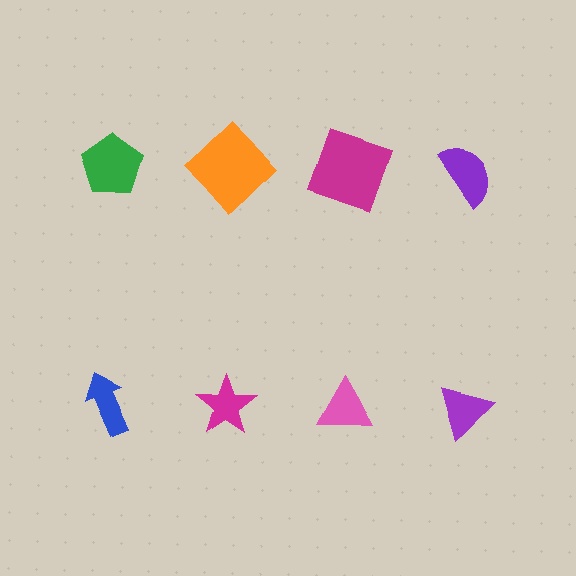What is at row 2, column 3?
A pink triangle.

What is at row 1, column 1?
A green pentagon.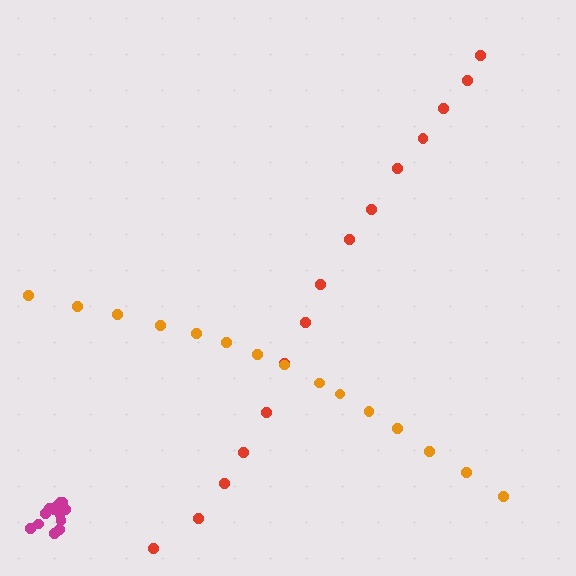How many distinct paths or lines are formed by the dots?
There are 3 distinct paths.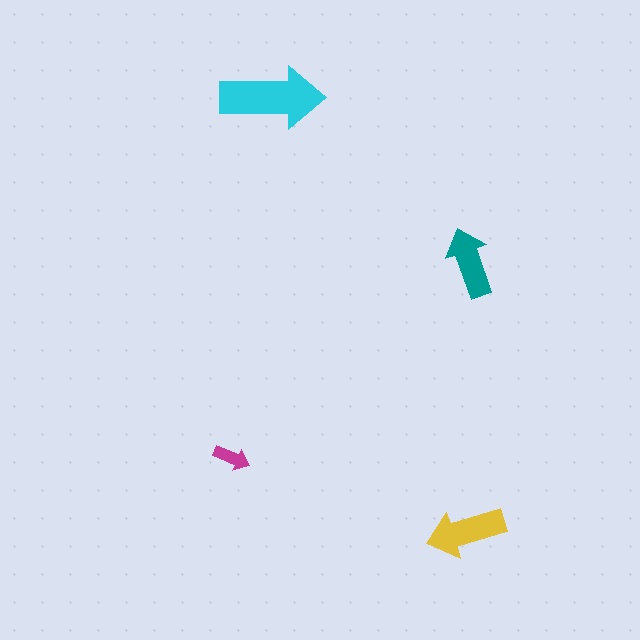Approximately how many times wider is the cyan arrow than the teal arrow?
About 1.5 times wider.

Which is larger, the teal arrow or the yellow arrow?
The yellow one.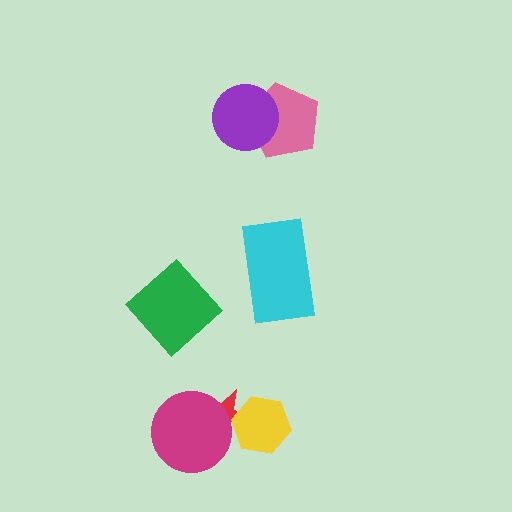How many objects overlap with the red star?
2 objects overlap with the red star.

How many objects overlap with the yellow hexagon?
1 object overlaps with the yellow hexagon.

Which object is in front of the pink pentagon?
The purple circle is in front of the pink pentagon.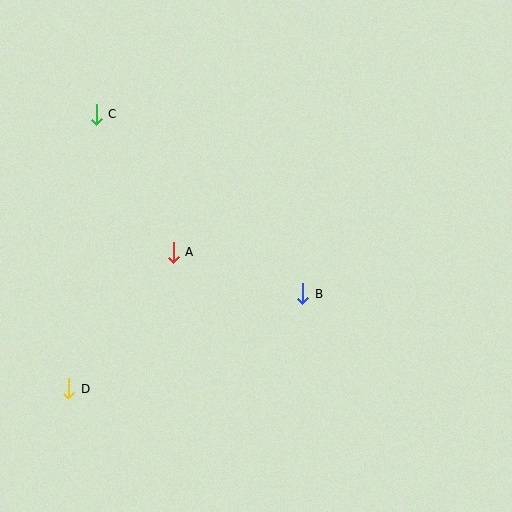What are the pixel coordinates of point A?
Point A is at (173, 252).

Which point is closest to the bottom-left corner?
Point D is closest to the bottom-left corner.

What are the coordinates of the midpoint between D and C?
The midpoint between D and C is at (83, 251).